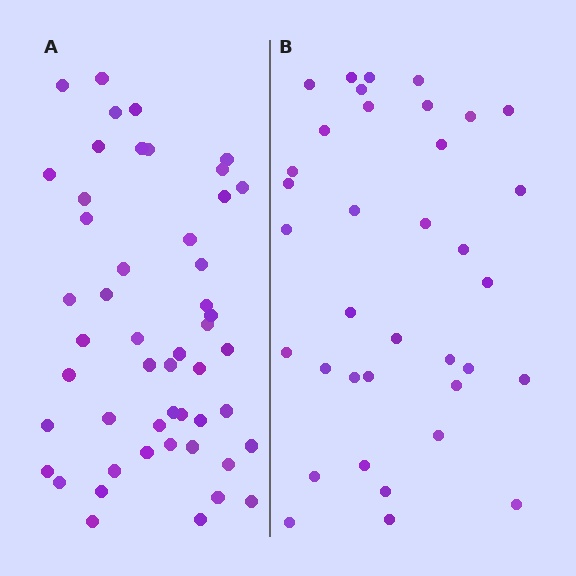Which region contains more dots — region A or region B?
Region A (the left region) has more dots.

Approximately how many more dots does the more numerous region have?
Region A has approximately 15 more dots than region B.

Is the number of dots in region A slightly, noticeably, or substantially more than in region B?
Region A has noticeably more, but not dramatically so. The ratio is roughly 1.4 to 1.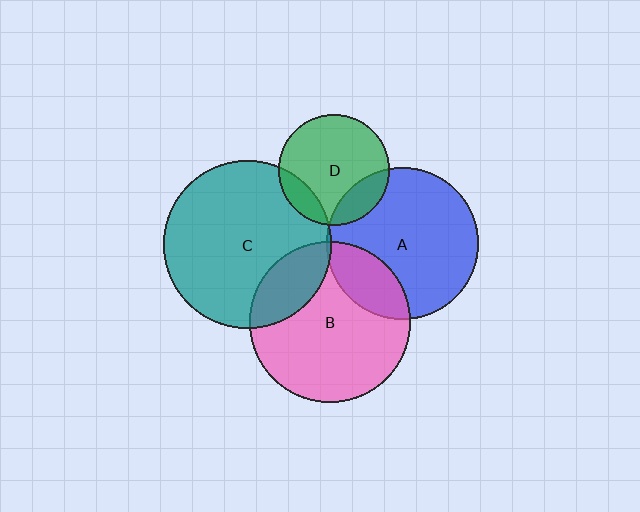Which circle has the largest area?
Circle C (teal).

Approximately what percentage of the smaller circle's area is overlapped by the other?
Approximately 20%.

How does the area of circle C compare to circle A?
Approximately 1.2 times.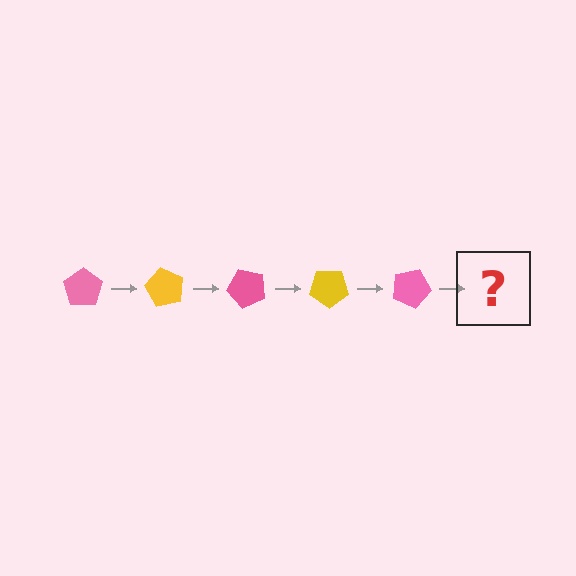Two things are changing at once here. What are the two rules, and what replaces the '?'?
The two rules are that it rotates 60 degrees each step and the color cycles through pink and yellow. The '?' should be a yellow pentagon, rotated 300 degrees from the start.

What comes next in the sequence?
The next element should be a yellow pentagon, rotated 300 degrees from the start.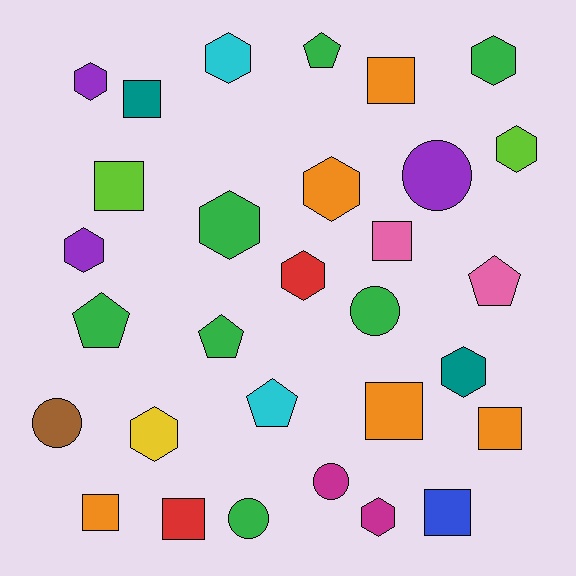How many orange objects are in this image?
There are 5 orange objects.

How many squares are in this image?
There are 9 squares.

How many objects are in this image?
There are 30 objects.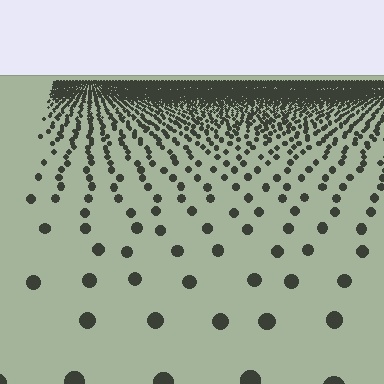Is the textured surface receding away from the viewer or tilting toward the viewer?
The surface is receding away from the viewer. Texture elements get smaller and denser toward the top.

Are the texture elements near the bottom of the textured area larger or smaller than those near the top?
Larger. Near the bottom, elements are closer to the viewer and appear at a bigger on-screen size.